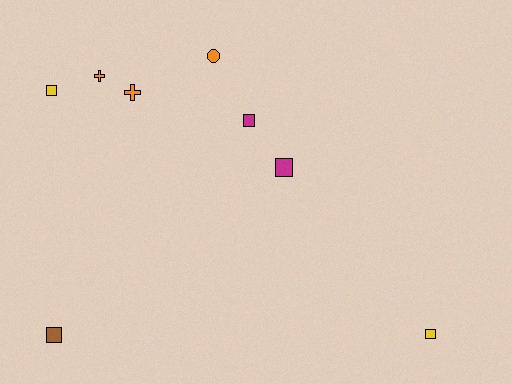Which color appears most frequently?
Orange, with 3 objects.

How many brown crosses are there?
There are no brown crosses.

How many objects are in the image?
There are 8 objects.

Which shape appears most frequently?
Square, with 5 objects.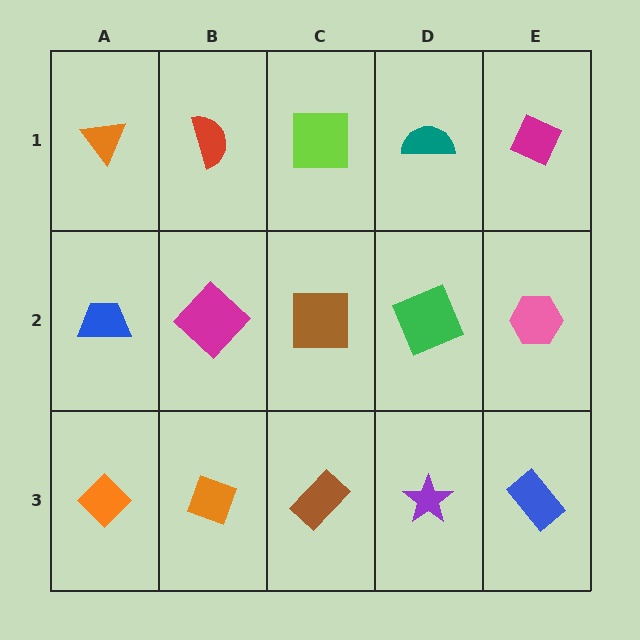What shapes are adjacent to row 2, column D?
A teal semicircle (row 1, column D), a purple star (row 3, column D), a brown square (row 2, column C), a pink hexagon (row 2, column E).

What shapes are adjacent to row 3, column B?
A magenta diamond (row 2, column B), an orange diamond (row 3, column A), a brown rectangle (row 3, column C).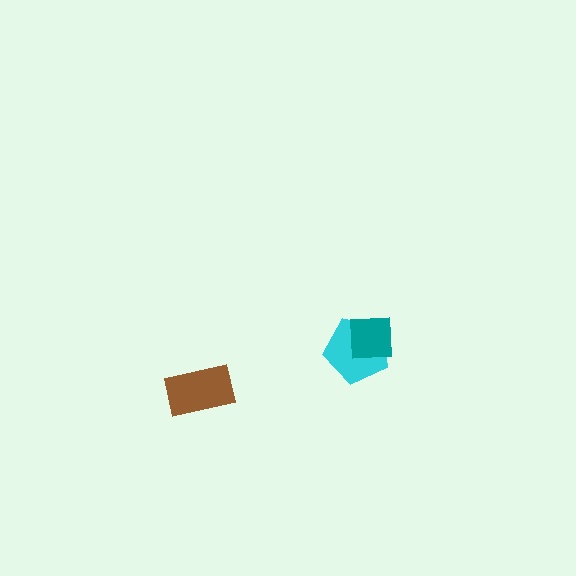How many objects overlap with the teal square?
1 object overlaps with the teal square.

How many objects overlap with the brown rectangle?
0 objects overlap with the brown rectangle.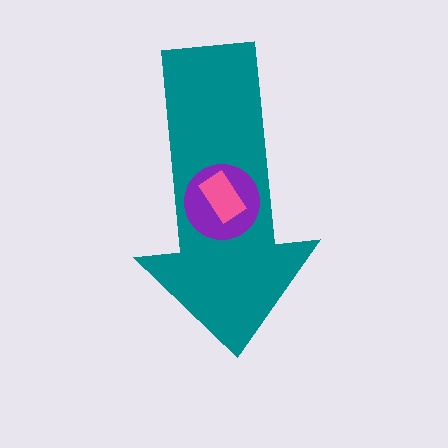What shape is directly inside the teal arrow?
The purple circle.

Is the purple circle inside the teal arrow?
Yes.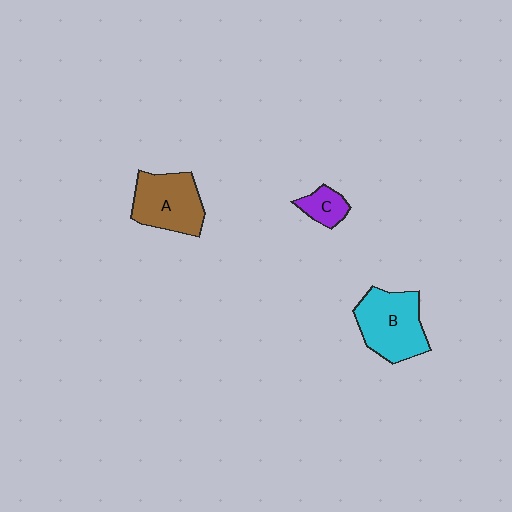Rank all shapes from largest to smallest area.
From largest to smallest: B (cyan), A (brown), C (purple).